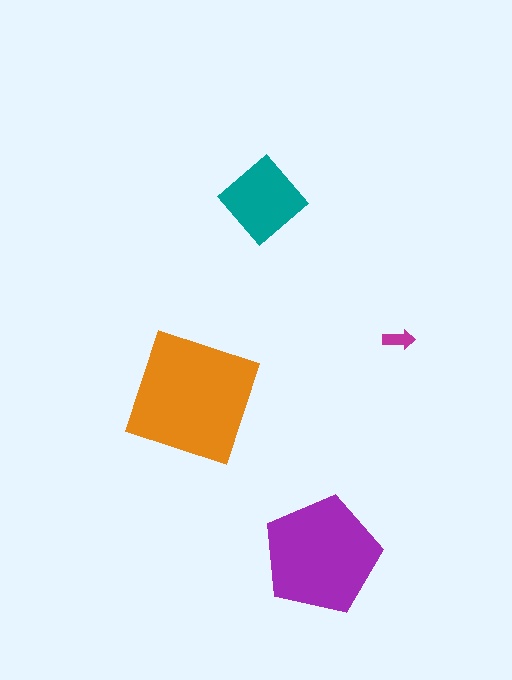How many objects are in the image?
There are 4 objects in the image.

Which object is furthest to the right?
The magenta arrow is rightmost.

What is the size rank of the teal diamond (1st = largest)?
3rd.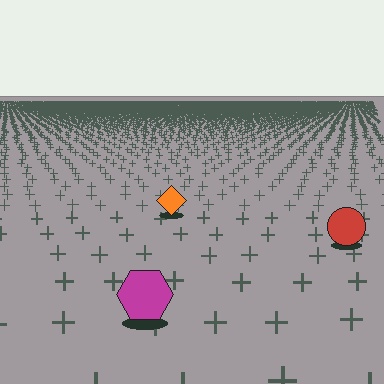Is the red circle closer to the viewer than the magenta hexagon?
No. The magenta hexagon is closer — you can tell from the texture gradient: the ground texture is coarser near it.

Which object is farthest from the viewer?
The orange diamond is farthest from the viewer. It appears smaller and the ground texture around it is denser.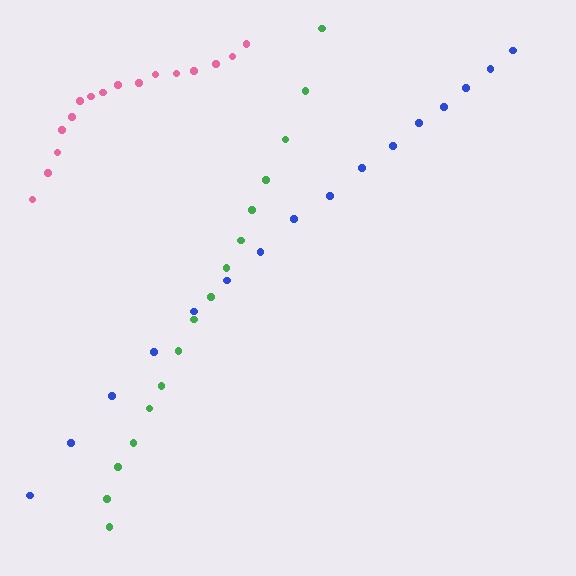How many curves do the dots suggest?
There are 3 distinct paths.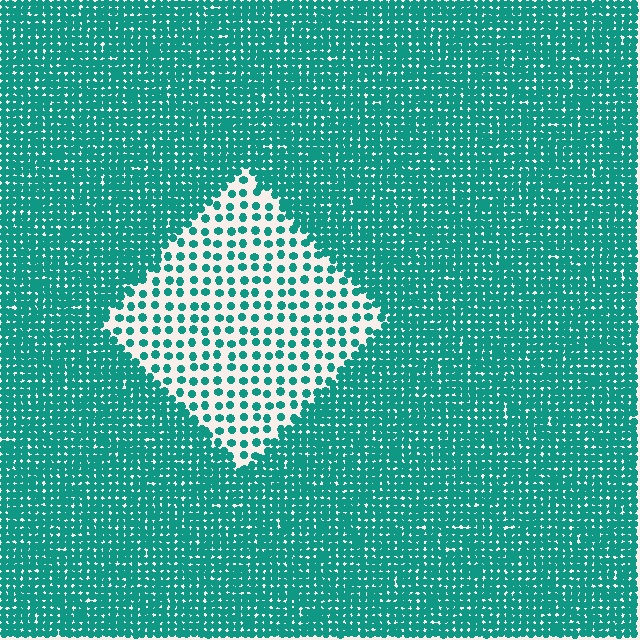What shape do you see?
I see a diamond.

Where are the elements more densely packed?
The elements are more densely packed outside the diamond boundary.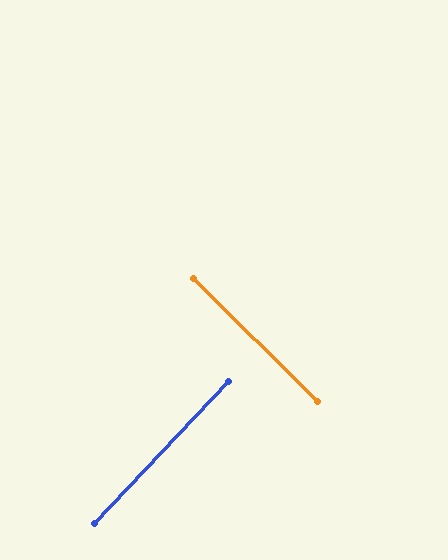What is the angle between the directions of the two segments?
Approximately 89 degrees.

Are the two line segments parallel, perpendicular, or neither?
Perpendicular — they meet at approximately 89°.